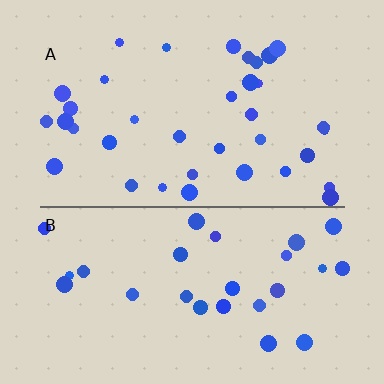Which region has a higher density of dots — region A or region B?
A (the top).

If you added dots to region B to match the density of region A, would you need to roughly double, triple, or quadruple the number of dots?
Approximately double.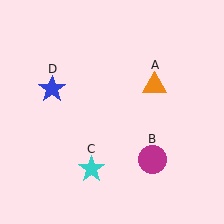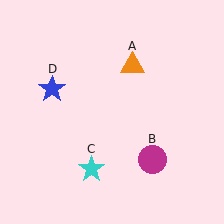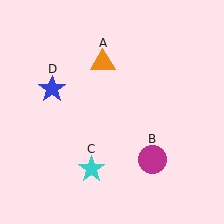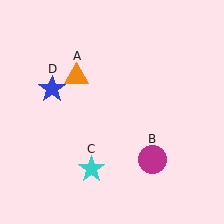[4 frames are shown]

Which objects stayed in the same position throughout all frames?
Magenta circle (object B) and cyan star (object C) and blue star (object D) remained stationary.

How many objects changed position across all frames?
1 object changed position: orange triangle (object A).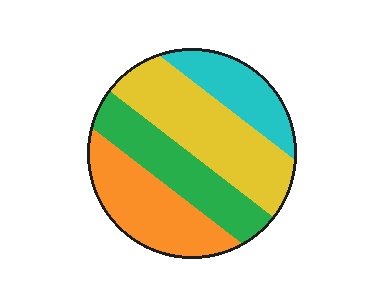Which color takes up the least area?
Cyan, at roughly 15%.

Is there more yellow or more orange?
Yellow.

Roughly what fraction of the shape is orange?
Orange takes up about one quarter (1/4) of the shape.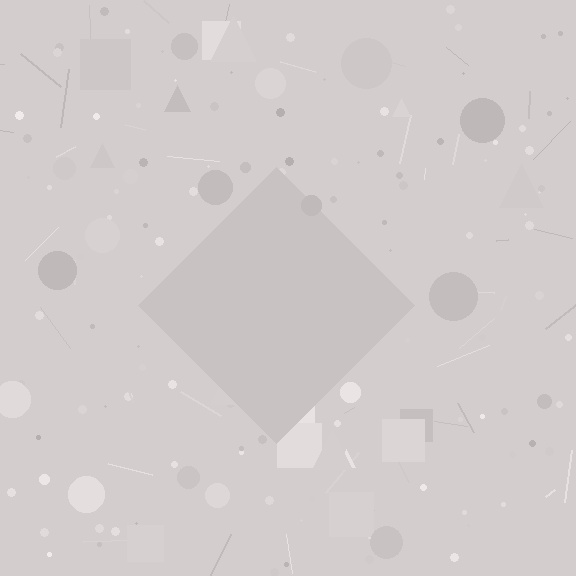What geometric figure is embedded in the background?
A diamond is embedded in the background.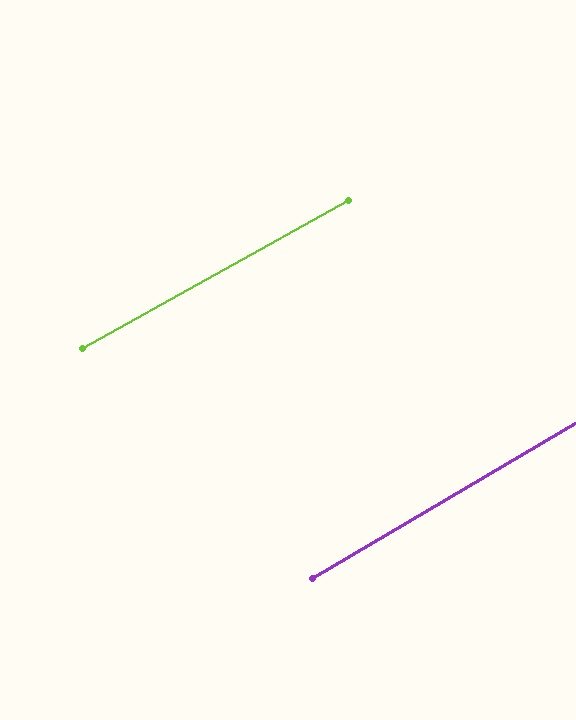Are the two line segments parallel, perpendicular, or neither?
Parallel — their directions differ by only 1.4°.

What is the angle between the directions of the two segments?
Approximately 1 degree.